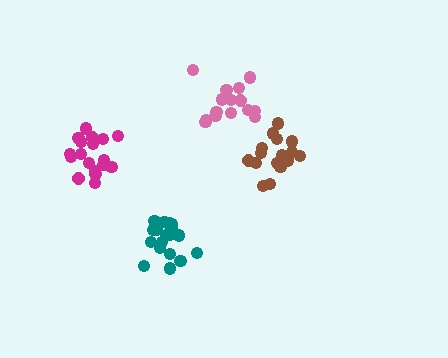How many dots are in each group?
Group 1: 18 dots, Group 2: 17 dots, Group 3: 15 dots, Group 4: 18 dots (68 total).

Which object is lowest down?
The teal cluster is bottommost.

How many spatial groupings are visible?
There are 4 spatial groupings.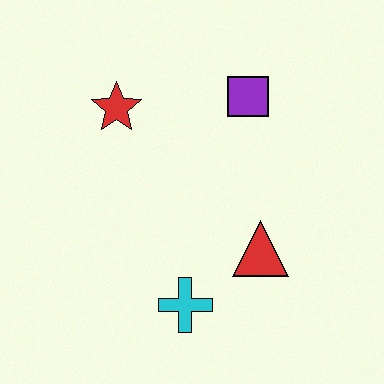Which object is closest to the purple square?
The red star is closest to the purple square.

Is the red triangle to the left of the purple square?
No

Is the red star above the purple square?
No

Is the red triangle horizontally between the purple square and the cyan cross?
No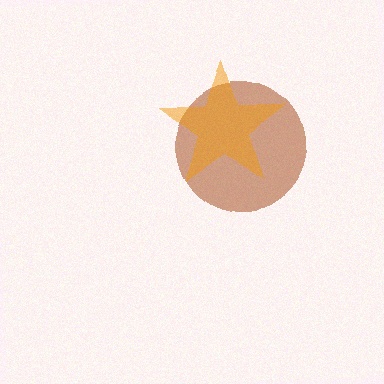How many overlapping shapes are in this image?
There are 2 overlapping shapes in the image.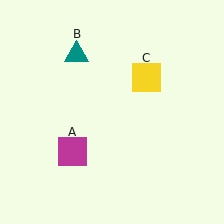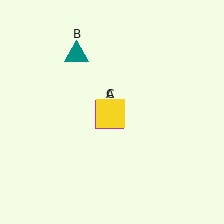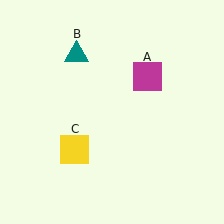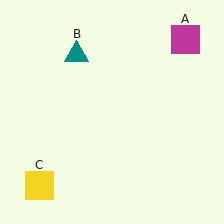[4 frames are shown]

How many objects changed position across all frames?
2 objects changed position: magenta square (object A), yellow square (object C).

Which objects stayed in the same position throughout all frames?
Teal triangle (object B) remained stationary.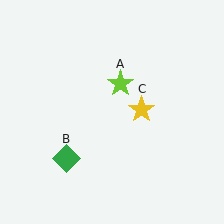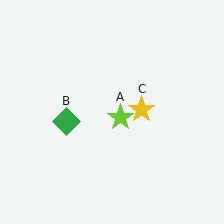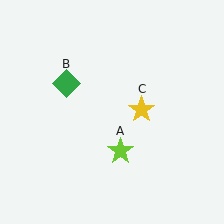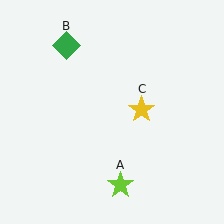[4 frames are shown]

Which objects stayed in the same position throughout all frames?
Yellow star (object C) remained stationary.